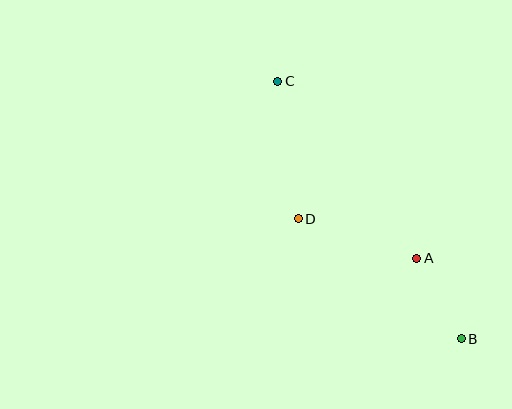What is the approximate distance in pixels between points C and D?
The distance between C and D is approximately 139 pixels.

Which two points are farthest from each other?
Points B and C are farthest from each other.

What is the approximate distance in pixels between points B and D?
The distance between B and D is approximately 203 pixels.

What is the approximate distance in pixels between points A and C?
The distance between A and C is approximately 225 pixels.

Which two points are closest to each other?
Points A and B are closest to each other.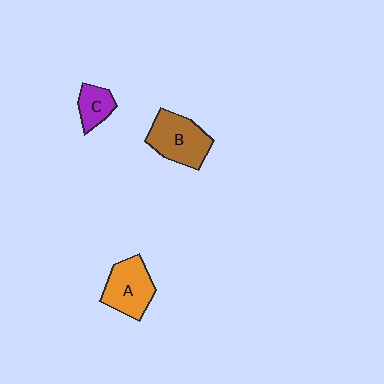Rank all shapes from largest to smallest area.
From largest to smallest: B (brown), A (orange), C (purple).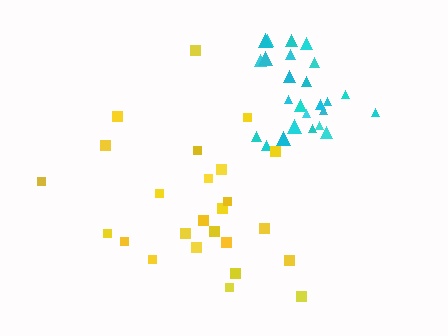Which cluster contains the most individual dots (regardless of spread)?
Cyan (25).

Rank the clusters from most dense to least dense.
cyan, yellow.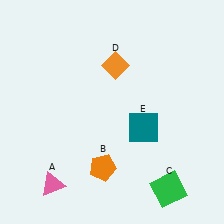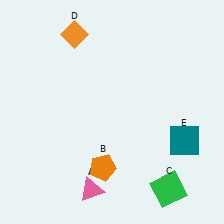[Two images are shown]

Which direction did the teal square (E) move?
The teal square (E) moved right.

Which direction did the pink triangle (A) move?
The pink triangle (A) moved right.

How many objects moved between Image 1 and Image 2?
3 objects moved between the two images.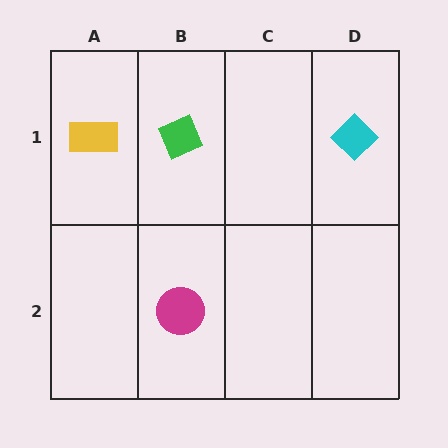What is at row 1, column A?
A yellow rectangle.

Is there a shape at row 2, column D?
No, that cell is empty.